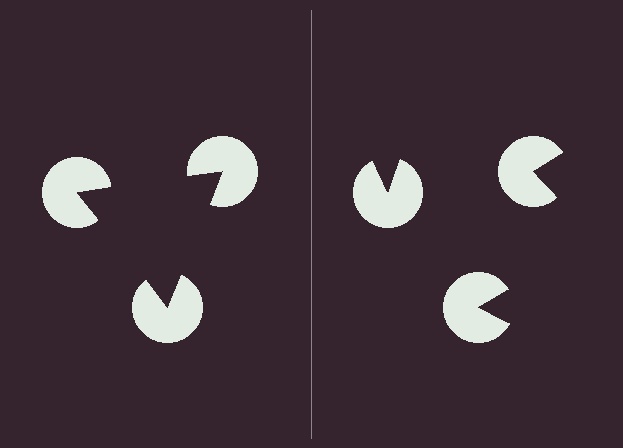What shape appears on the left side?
An illusory triangle.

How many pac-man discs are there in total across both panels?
6 — 3 on each side.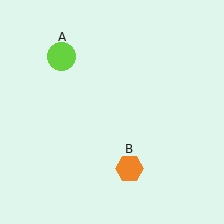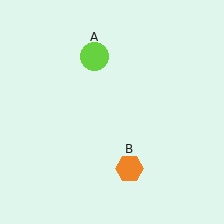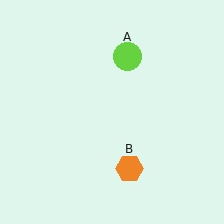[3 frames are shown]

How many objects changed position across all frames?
1 object changed position: lime circle (object A).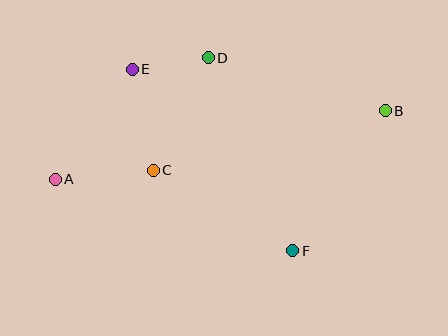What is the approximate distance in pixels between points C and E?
The distance between C and E is approximately 103 pixels.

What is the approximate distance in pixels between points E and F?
The distance between E and F is approximately 242 pixels.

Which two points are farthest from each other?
Points A and B are farthest from each other.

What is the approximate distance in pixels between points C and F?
The distance between C and F is approximately 161 pixels.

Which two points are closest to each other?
Points D and E are closest to each other.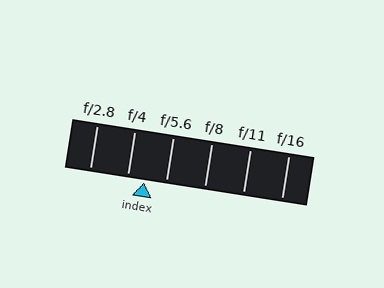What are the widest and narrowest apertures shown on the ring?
The widest aperture shown is f/2.8 and the narrowest is f/16.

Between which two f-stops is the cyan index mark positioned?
The index mark is between f/4 and f/5.6.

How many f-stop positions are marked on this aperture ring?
There are 6 f-stop positions marked.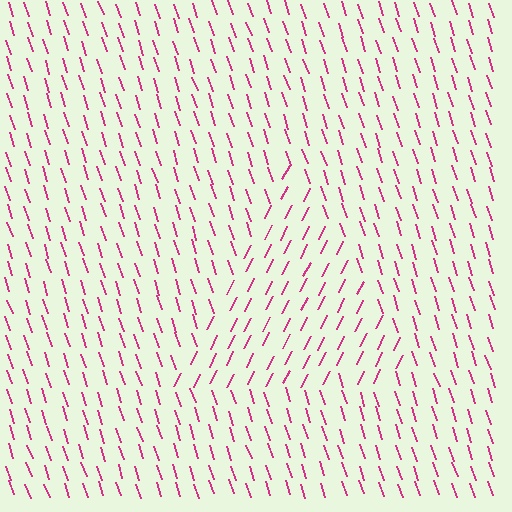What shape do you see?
I see a triangle.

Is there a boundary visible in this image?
Yes, there is a texture boundary formed by a change in line orientation.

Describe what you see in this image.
The image is filled with small magenta line segments. A triangle region in the image has lines oriented differently from the surrounding lines, creating a visible texture boundary.